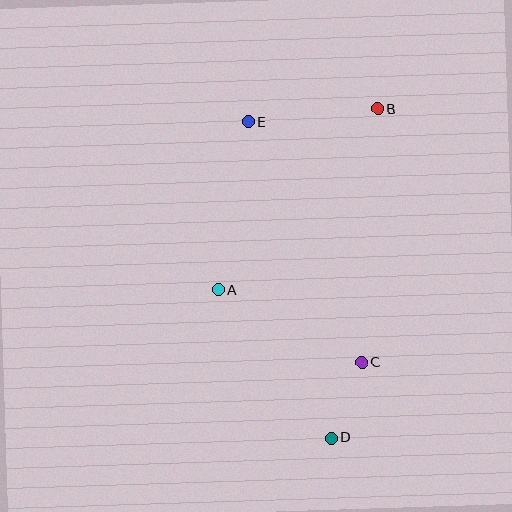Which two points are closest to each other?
Points C and D are closest to each other.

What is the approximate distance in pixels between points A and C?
The distance between A and C is approximately 161 pixels.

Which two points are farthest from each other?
Points B and D are farthest from each other.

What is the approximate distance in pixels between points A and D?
The distance between A and D is approximately 186 pixels.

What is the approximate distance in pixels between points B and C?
The distance between B and C is approximately 254 pixels.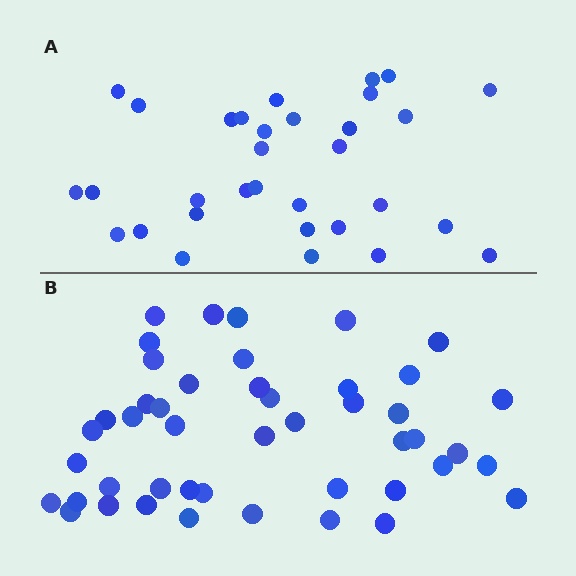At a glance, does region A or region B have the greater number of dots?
Region B (the bottom region) has more dots.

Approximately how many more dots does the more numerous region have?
Region B has approximately 15 more dots than region A.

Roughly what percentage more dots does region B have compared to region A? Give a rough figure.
About 45% more.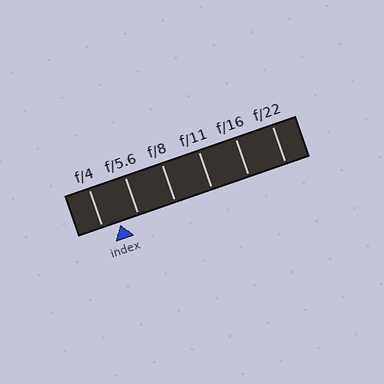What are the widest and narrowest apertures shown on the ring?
The widest aperture shown is f/4 and the narrowest is f/22.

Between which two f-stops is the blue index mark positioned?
The index mark is between f/4 and f/5.6.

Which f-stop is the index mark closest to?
The index mark is closest to f/4.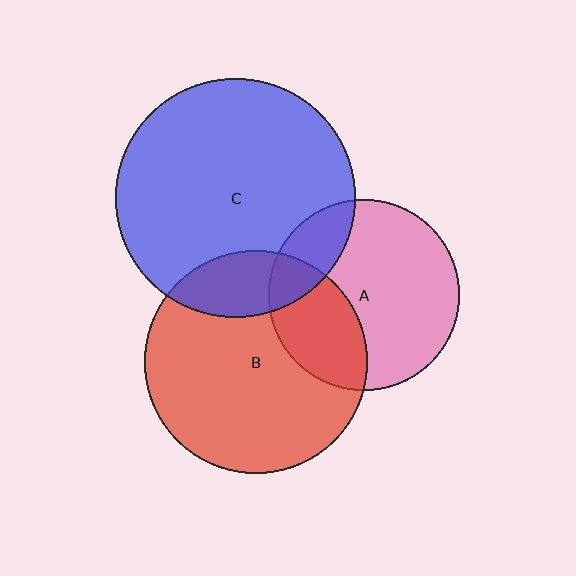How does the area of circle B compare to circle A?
Approximately 1.4 times.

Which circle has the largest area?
Circle C (blue).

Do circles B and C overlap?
Yes.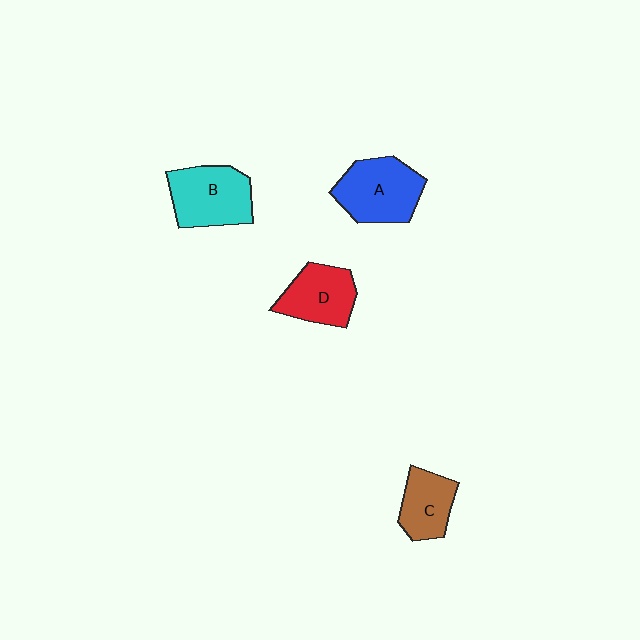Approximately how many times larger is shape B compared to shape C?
Approximately 1.4 times.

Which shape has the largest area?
Shape A (blue).